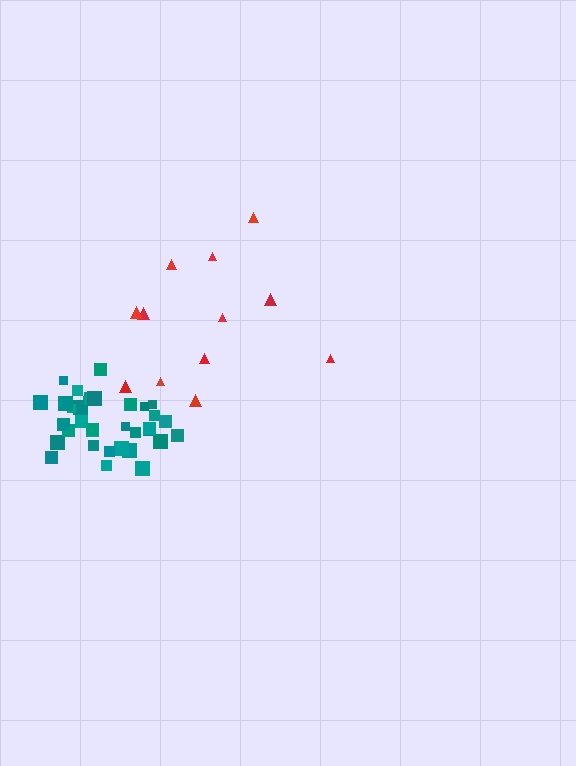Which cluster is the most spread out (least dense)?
Red.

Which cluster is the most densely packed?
Teal.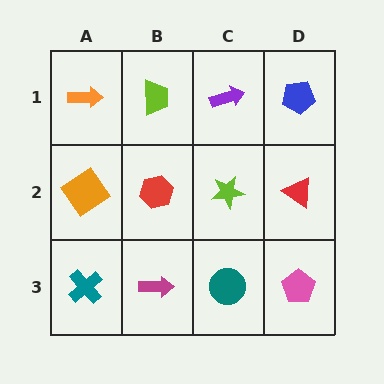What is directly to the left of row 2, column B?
An orange diamond.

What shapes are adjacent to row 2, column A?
An orange arrow (row 1, column A), a teal cross (row 3, column A), a red hexagon (row 2, column B).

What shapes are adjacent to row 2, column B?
A lime trapezoid (row 1, column B), a magenta arrow (row 3, column B), an orange diamond (row 2, column A), a lime star (row 2, column C).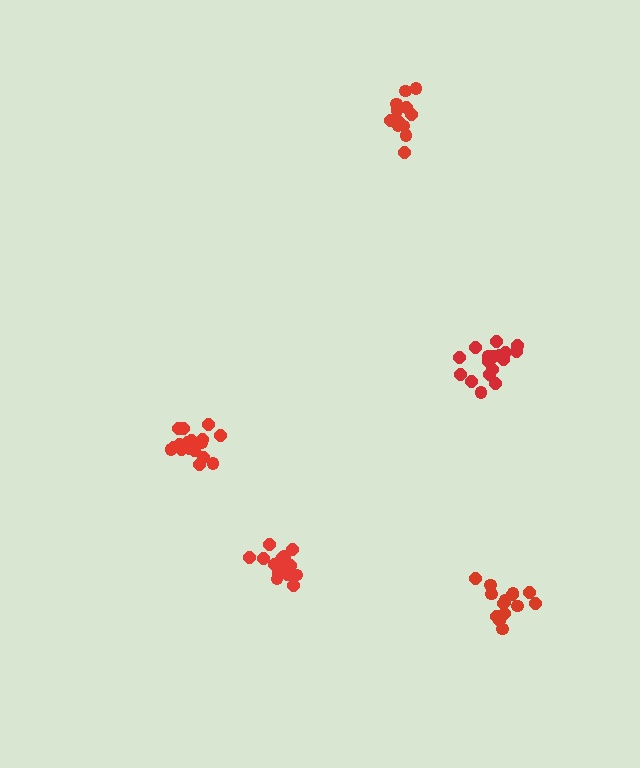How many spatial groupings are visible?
There are 5 spatial groupings.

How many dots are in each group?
Group 1: 12 dots, Group 2: 18 dots, Group 3: 18 dots, Group 4: 15 dots, Group 5: 16 dots (79 total).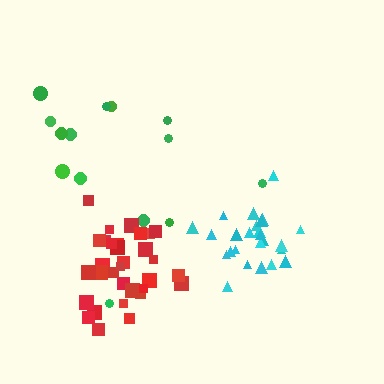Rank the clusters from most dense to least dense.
cyan, red, green.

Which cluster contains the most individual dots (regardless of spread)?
Red (33).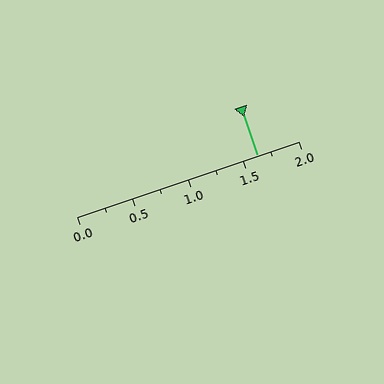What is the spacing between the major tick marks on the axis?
The major ticks are spaced 0.5 apart.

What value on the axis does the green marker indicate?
The marker indicates approximately 1.62.